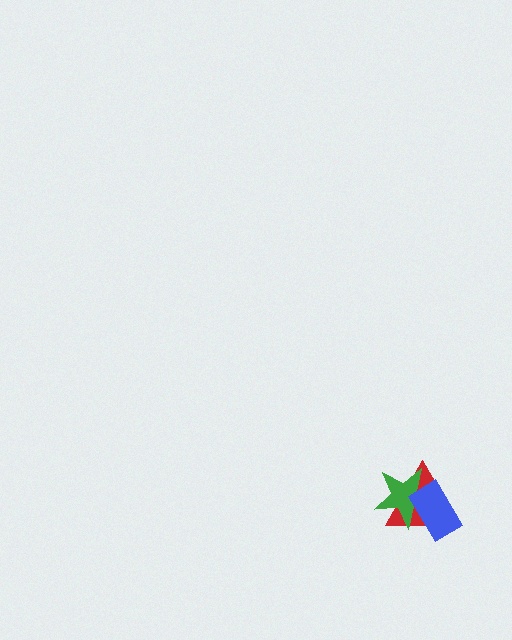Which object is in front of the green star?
The blue rectangle is in front of the green star.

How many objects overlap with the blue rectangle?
2 objects overlap with the blue rectangle.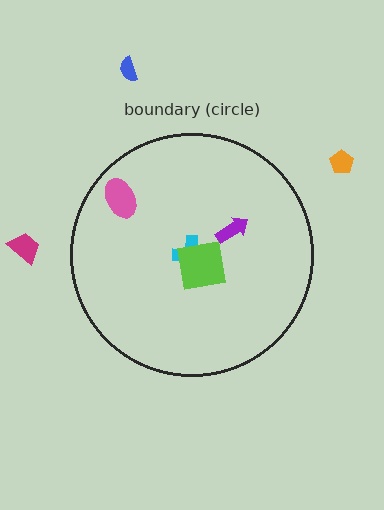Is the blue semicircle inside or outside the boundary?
Outside.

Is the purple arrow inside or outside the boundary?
Inside.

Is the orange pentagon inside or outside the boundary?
Outside.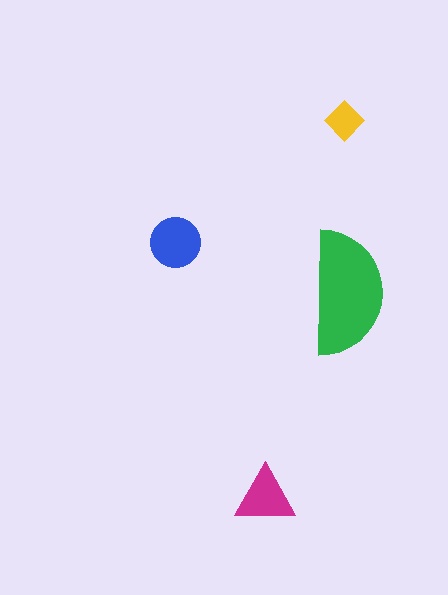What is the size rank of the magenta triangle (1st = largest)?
3rd.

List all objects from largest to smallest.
The green semicircle, the blue circle, the magenta triangle, the yellow diamond.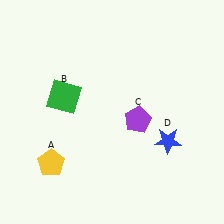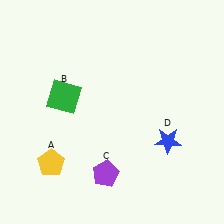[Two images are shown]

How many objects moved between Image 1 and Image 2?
1 object moved between the two images.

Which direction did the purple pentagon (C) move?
The purple pentagon (C) moved down.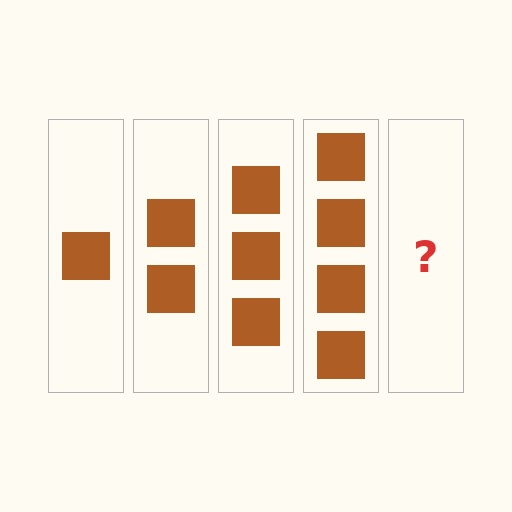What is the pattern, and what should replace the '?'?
The pattern is that each step adds one more square. The '?' should be 5 squares.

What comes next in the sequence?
The next element should be 5 squares.